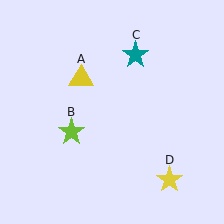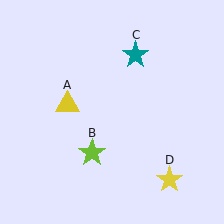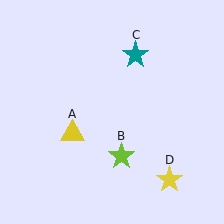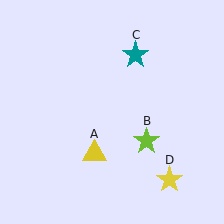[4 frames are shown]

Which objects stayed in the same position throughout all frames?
Teal star (object C) and yellow star (object D) remained stationary.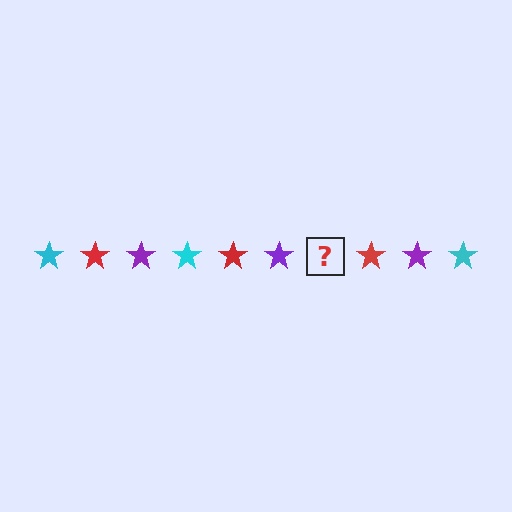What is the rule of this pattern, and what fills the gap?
The rule is that the pattern cycles through cyan, red, purple stars. The gap should be filled with a cyan star.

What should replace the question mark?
The question mark should be replaced with a cyan star.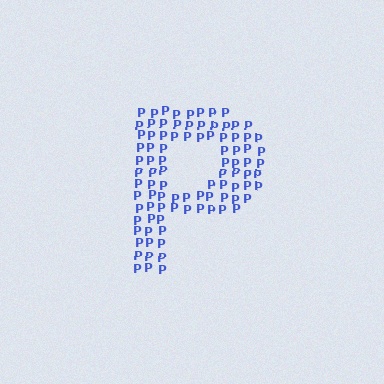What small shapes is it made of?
It is made of small letter P's.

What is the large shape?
The large shape is the letter P.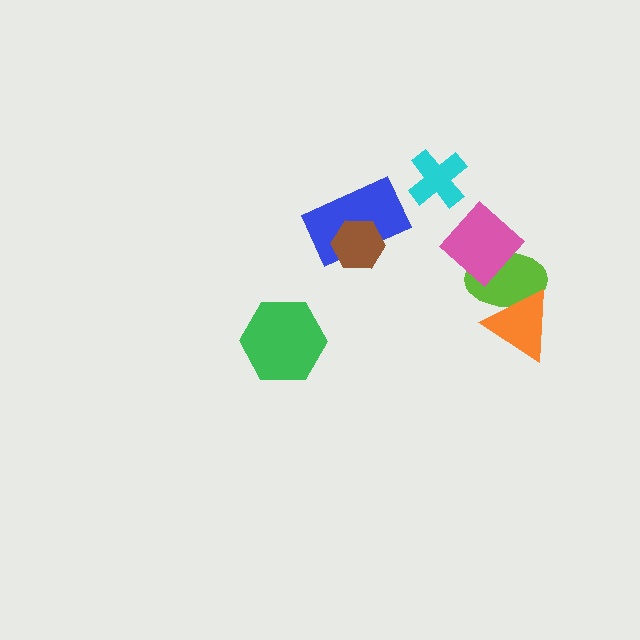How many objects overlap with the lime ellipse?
2 objects overlap with the lime ellipse.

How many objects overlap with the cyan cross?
0 objects overlap with the cyan cross.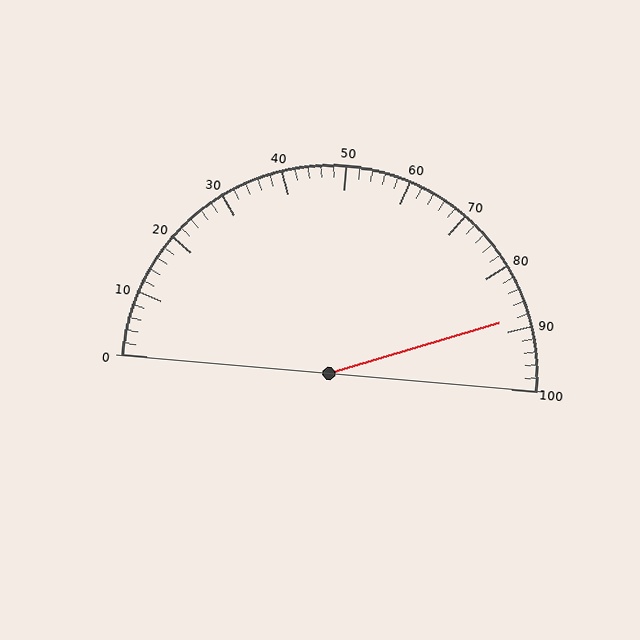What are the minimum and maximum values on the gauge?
The gauge ranges from 0 to 100.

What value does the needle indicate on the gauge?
The needle indicates approximately 88.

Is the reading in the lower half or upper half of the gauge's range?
The reading is in the upper half of the range (0 to 100).